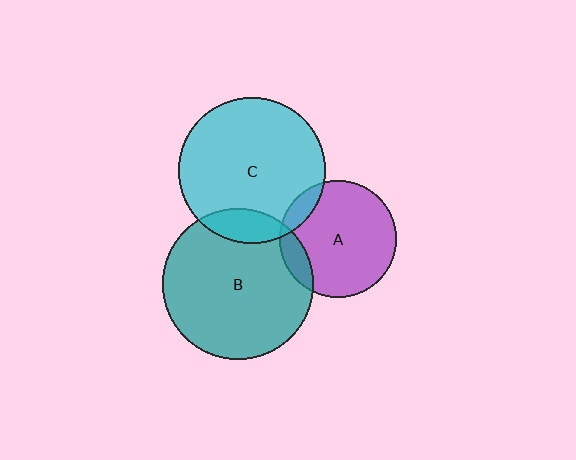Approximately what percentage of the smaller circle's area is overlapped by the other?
Approximately 15%.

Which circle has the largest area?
Circle B (teal).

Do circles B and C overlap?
Yes.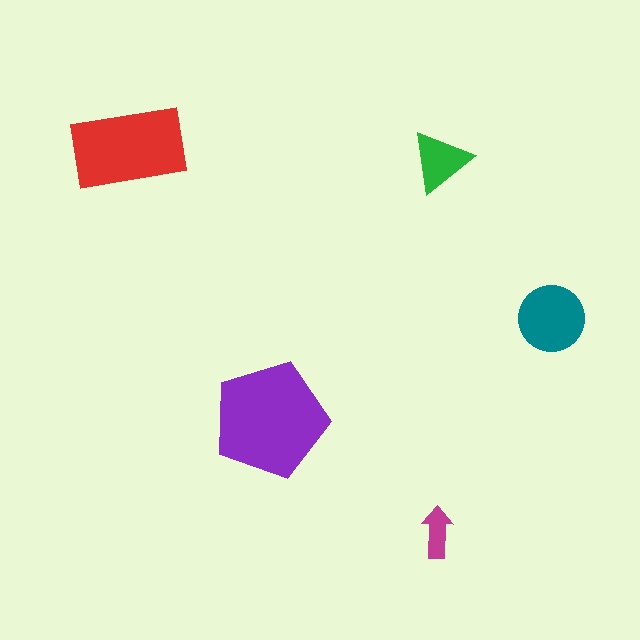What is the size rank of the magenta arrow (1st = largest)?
5th.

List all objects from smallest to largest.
The magenta arrow, the green triangle, the teal circle, the red rectangle, the purple pentagon.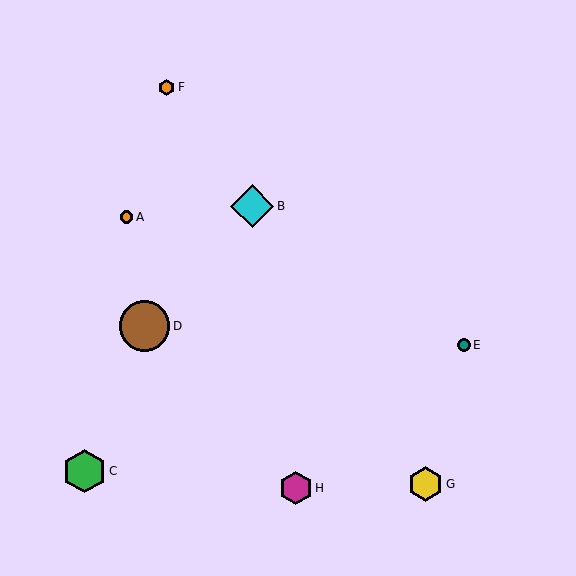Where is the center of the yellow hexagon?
The center of the yellow hexagon is at (426, 484).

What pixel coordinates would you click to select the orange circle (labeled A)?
Click at (126, 217) to select the orange circle A.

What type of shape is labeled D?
Shape D is a brown circle.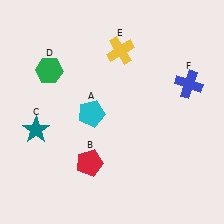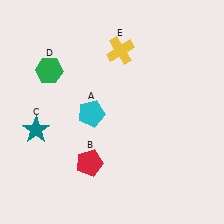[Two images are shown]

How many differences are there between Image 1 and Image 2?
There is 1 difference between the two images.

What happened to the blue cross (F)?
The blue cross (F) was removed in Image 2. It was in the top-right area of Image 1.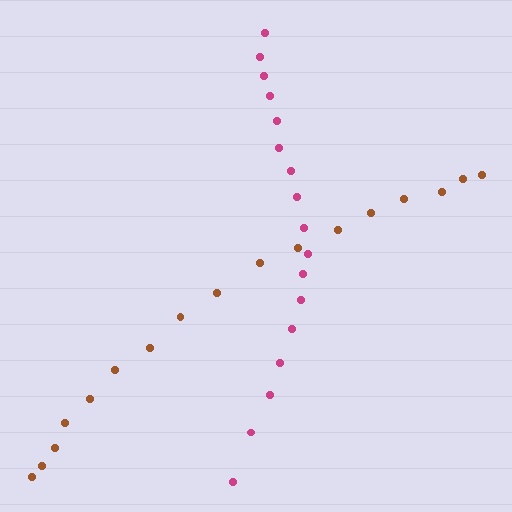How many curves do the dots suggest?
There are 2 distinct paths.